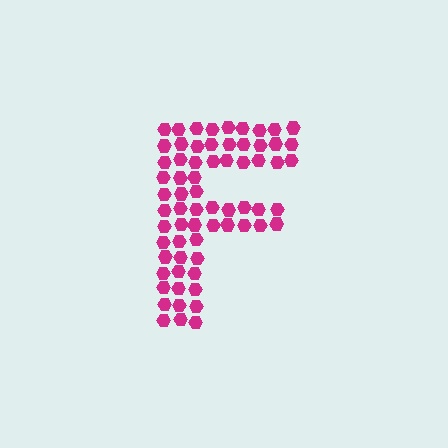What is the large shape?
The large shape is the letter F.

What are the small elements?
The small elements are hexagons.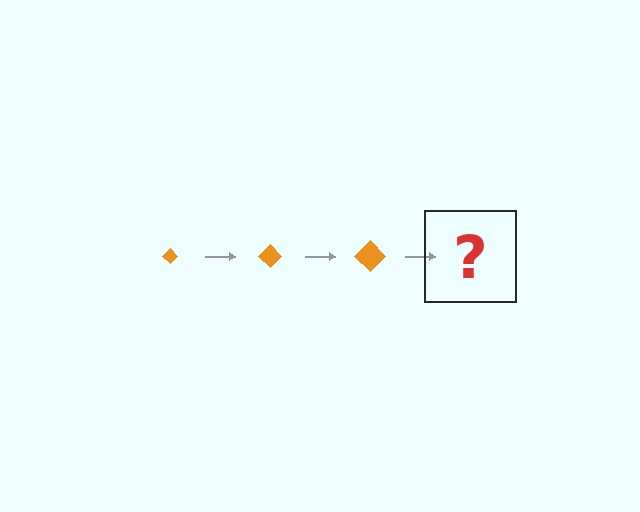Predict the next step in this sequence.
The next step is an orange diamond, larger than the previous one.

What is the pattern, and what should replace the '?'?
The pattern is that the diamond gets progressively larger each step. The '?' should be an orange diamond, larger than the previous one.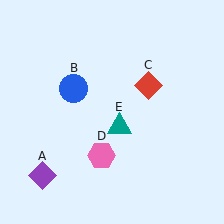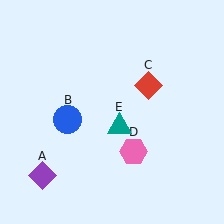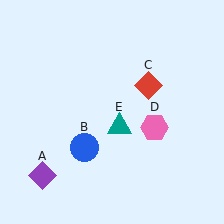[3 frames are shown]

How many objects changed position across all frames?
2 objects changed position: blue circle (object B), pink hexagon (object D).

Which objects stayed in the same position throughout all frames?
Purple diamond (object A) and red diamond (object C) and teal triangle (object E) remained stationary.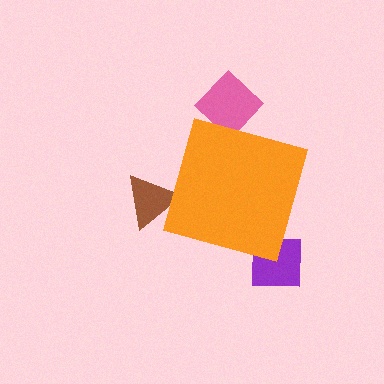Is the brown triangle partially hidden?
Yes, the brown triangle is partially hidden behind the orange diamond.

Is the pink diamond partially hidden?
Yes, the pink diamond is partially hidden behind the orange diamond.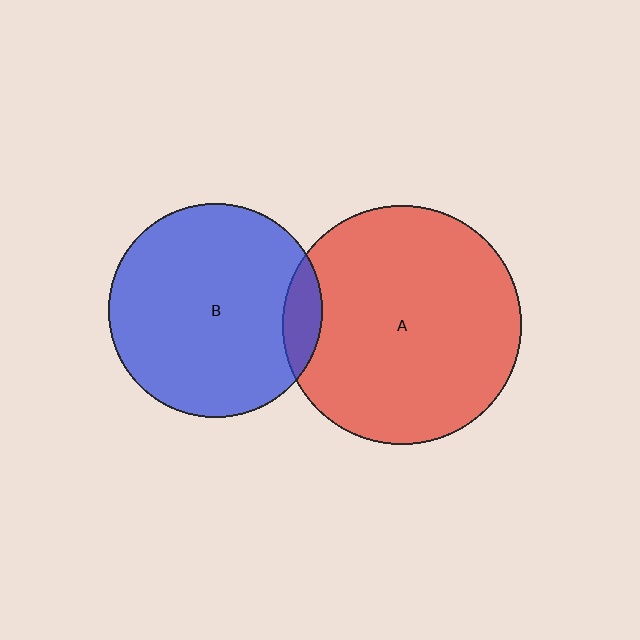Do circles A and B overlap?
Yes.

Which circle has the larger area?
Circle A (red).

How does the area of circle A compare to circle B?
Approximately 1.2 times.